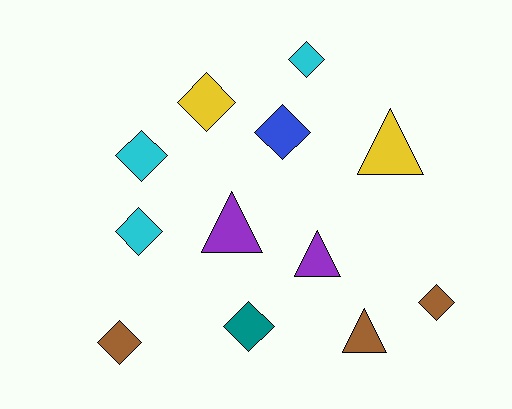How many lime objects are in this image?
There are no lime objects.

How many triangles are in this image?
There are 4 triangles.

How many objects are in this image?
There are 12 objects.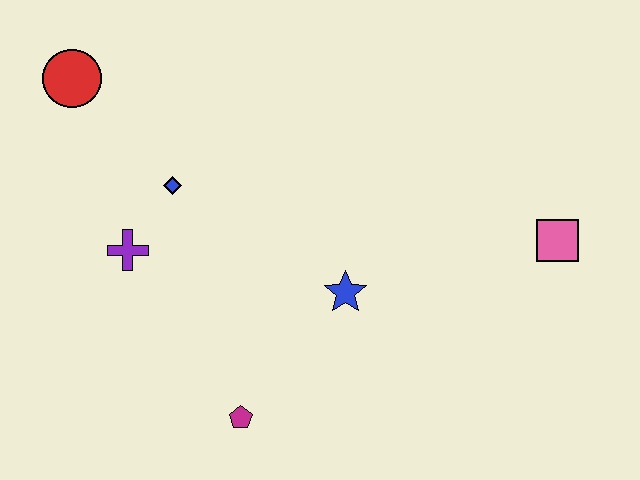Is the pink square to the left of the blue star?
No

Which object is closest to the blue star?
The magenta pentagon is closest to the blue star.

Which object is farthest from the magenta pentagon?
The red circle is farthest from the magenta pentagon.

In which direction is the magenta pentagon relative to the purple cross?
The magenta pentagon is below the purple cross.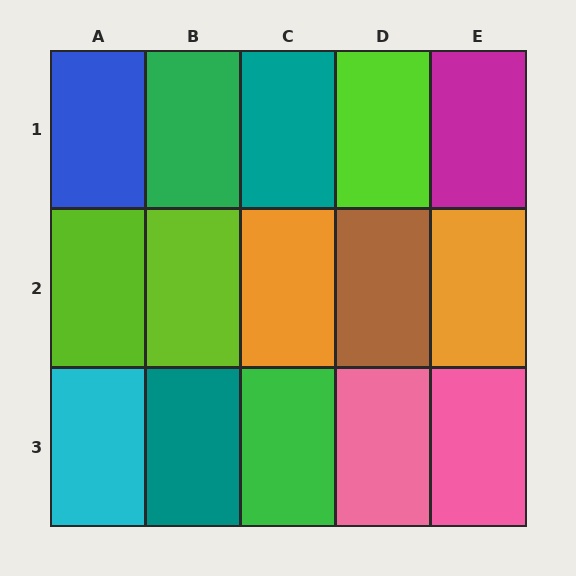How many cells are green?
2 cells are green.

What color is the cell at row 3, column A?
Cyan.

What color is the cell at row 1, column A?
Blue.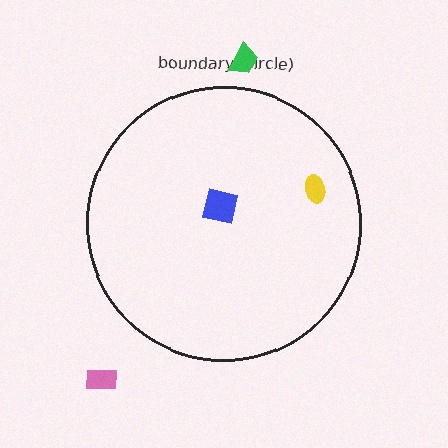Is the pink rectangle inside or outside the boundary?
Outside.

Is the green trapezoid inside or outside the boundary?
Outside.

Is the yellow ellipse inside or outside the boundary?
Inside.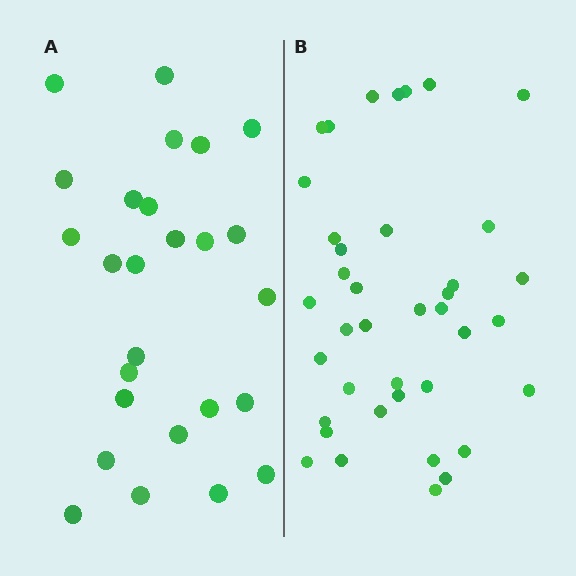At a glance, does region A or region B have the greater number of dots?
Region B (the right region) has more dots.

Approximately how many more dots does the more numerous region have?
Region B has approximately 15 more dots than region A.